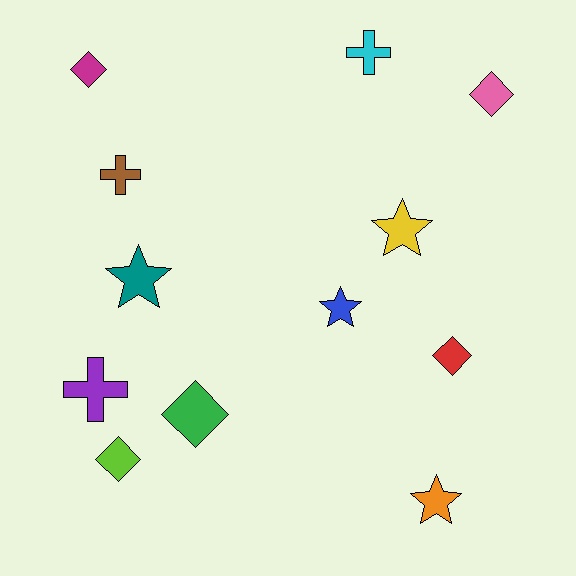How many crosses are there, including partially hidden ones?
There are 3 crosses.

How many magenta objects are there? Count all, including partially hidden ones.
There is 1 magenta object.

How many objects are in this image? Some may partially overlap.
There are 12 objects.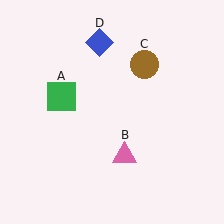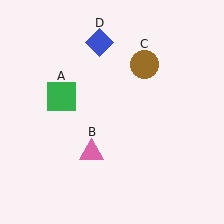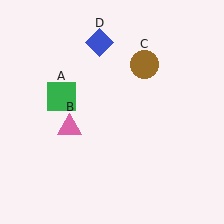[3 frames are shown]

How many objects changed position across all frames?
1 object changed position: pink triangle (object B).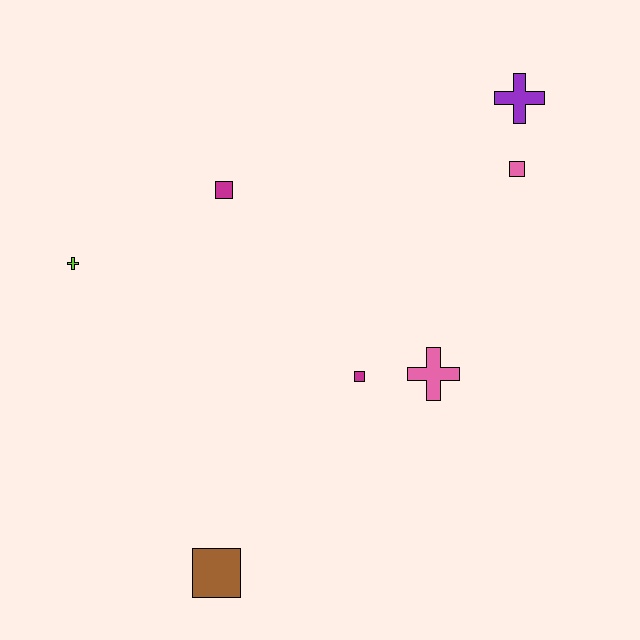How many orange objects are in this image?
There are no orange objects.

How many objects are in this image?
There are 7 objects.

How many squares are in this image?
There are 4 squares.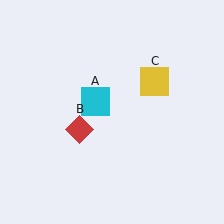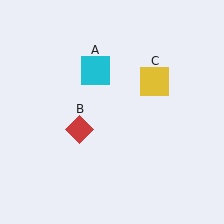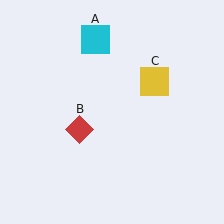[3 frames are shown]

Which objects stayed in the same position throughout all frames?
Red diamond (object B) and yellow square (object C) remained stationary.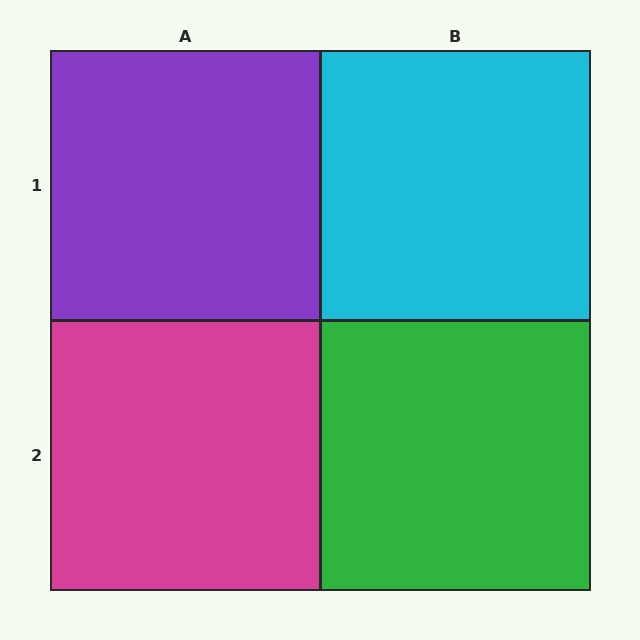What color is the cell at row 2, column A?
Magenta.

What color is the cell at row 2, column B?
Green.